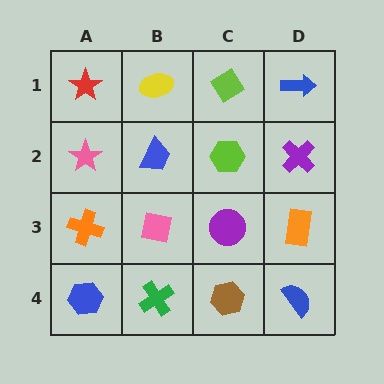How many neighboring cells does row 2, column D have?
3.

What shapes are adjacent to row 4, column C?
A purple circle (row 3, column C), a green cross (row 4, column B), a blue semicircle (row 4, column D).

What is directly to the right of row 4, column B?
A brown hexagon.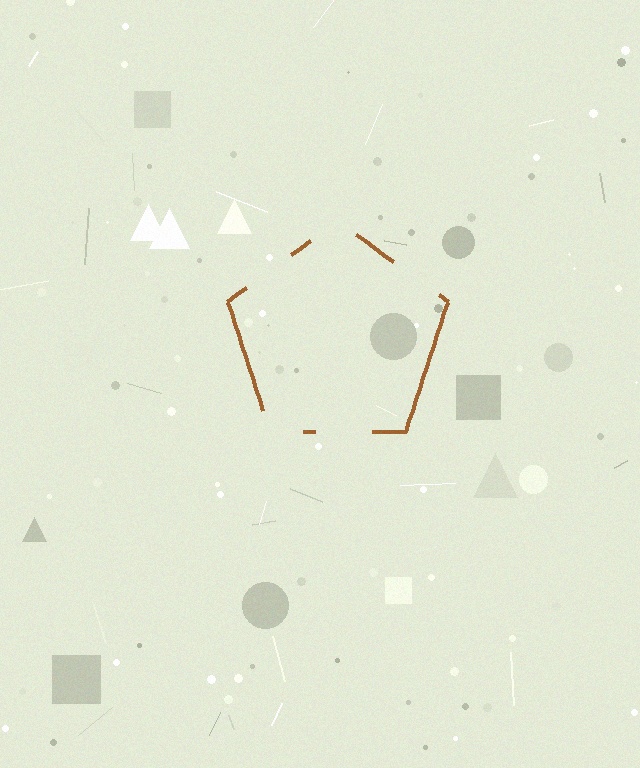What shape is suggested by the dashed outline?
The dashed outline suggests a pentagon.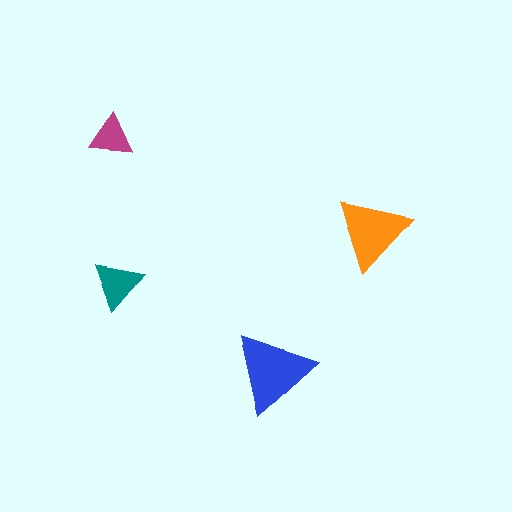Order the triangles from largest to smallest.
the blue one, the orange one, the teal one, the magenta one.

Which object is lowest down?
The blue triangle is bottommost.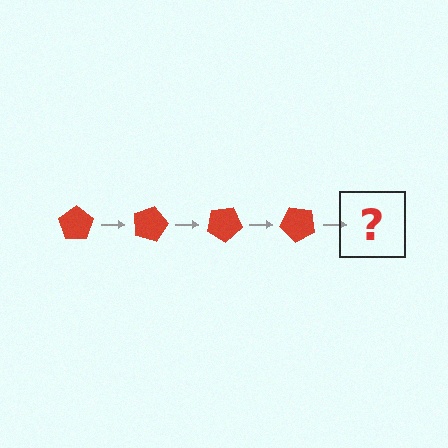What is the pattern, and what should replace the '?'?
The pattern is that the pentagon rotates 15 degrees each step. The '?' should be a red pentagon rotated 60 degrees.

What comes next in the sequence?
The next element should be a red pentagon rotated 60 degrees.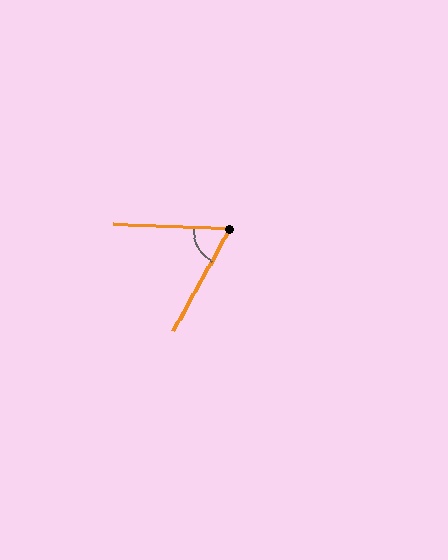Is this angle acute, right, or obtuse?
It is acute.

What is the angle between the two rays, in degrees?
Approximately 63 degrees.